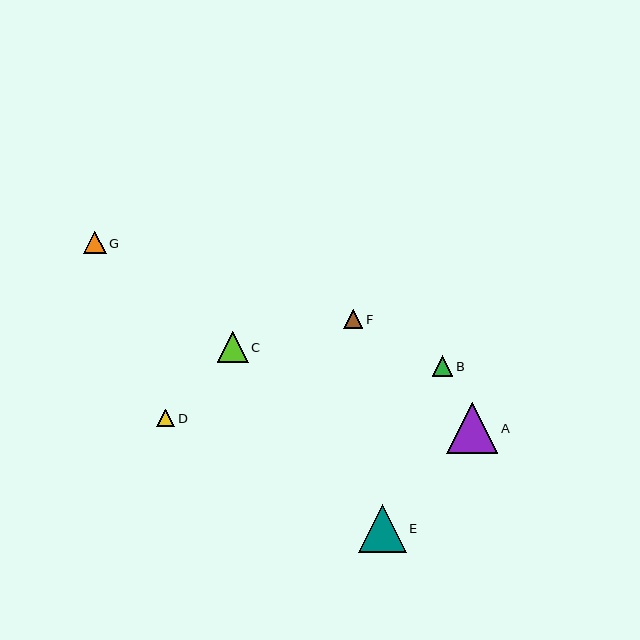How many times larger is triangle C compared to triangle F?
Triangle C is approximately 1.6 times the size of triangle F.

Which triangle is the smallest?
Triangle D is the smallest with a size of approximately 18 pixels.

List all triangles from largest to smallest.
From largest to smallest: A, E, C, G, B, F, D.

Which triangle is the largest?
Triangle A is the largest with a size of approximately 51 pixels.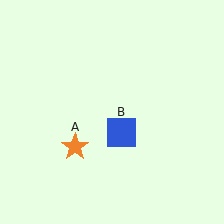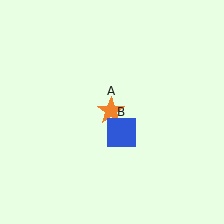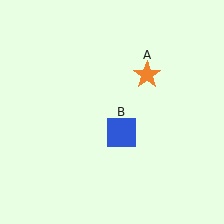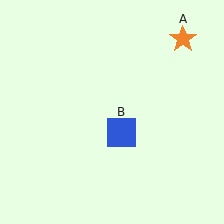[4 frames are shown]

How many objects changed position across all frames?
1 object changed position: orange star (object A).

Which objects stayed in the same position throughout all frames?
Blue square (object B) remained stationary.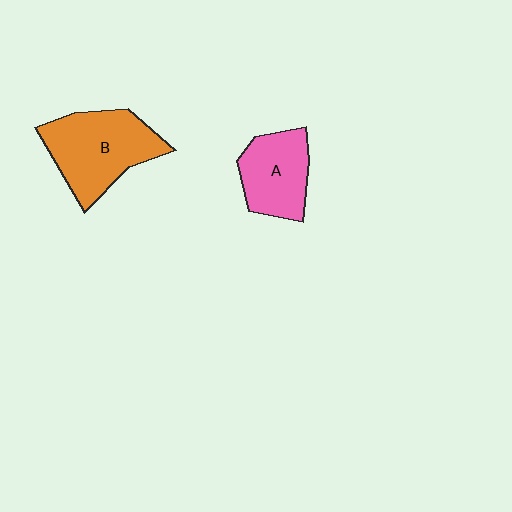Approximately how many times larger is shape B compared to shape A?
Approximately 1.4 times.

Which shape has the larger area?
Shape B (orange).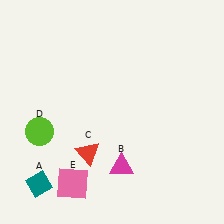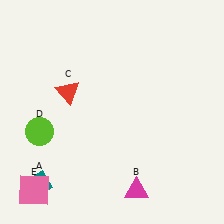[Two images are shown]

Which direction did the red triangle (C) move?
The red triangle (C) moved up.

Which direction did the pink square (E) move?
The pink square (E) moved left.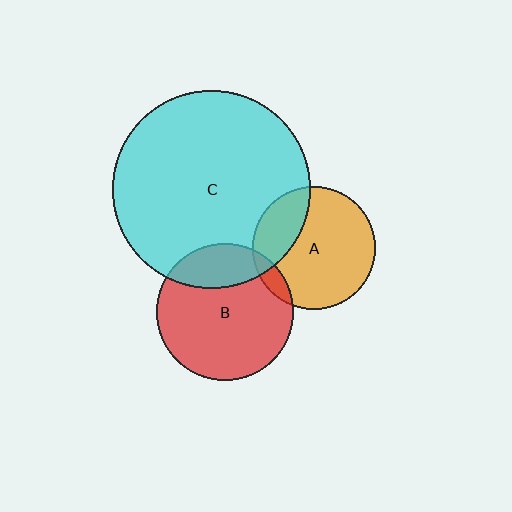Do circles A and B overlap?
Yes.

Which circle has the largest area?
Circle C (cyan).